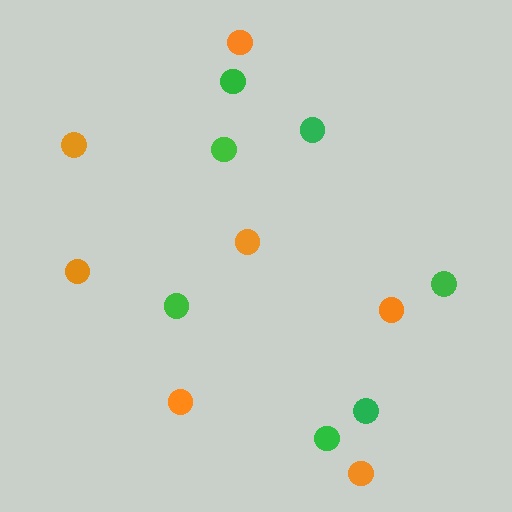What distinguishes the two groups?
There are 2 groups: one group of green circles (7) and one group of orange circles (7).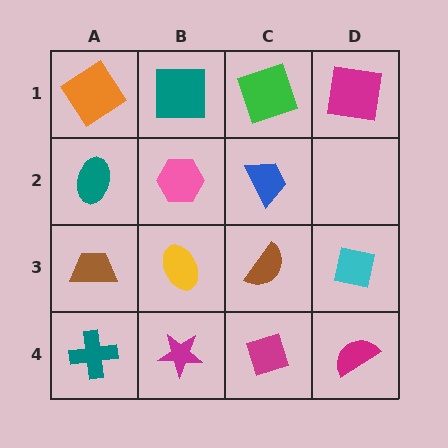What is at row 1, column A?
An orange diamond.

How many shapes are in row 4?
4 shapes.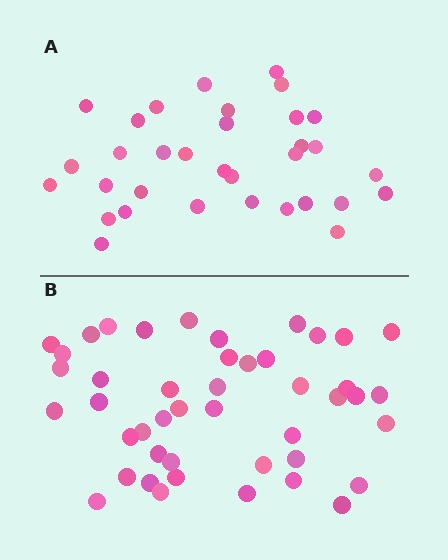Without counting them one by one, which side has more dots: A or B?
Region B (the bottom region) has more dots.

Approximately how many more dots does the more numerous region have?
Region B has roughly 12 or so more dots than region A.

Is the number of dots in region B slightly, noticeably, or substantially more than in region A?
Region B has noticeably more, but not dramatically so. The ratio is roughly 1.4 to 1.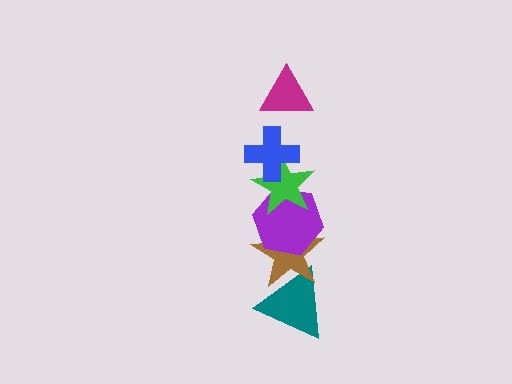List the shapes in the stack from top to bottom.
From top to bottom: the magenta triangle, the blue cross, the green star, the purple hexagon, the brown star, the teal triangle.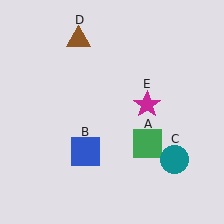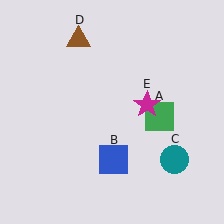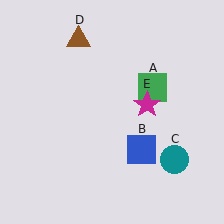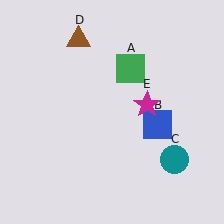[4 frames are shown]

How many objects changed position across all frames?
2 objects changed position: green square (object A), blue square (object B).